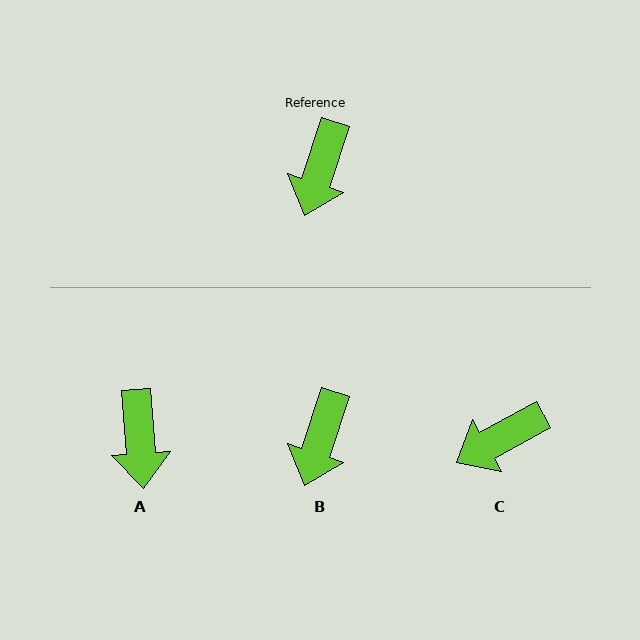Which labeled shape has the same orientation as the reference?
B.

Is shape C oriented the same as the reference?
No, it is off by about 43 degrees.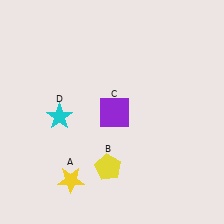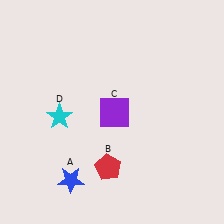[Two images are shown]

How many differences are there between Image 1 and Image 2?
There are 2 differences between the two images.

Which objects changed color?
A changed from yellow to blue. B changed from yellow to red.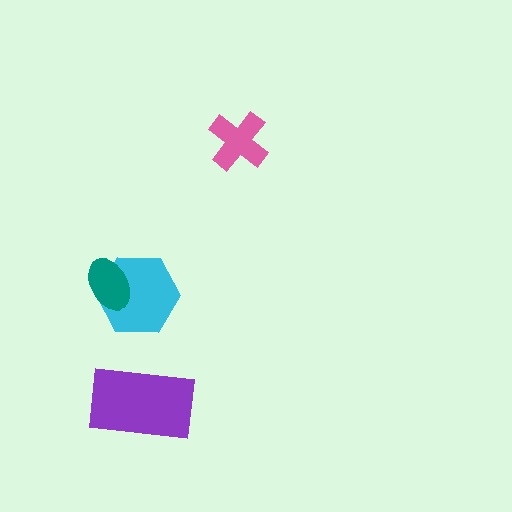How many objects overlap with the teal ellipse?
1 object overlaps with the teal ellipse.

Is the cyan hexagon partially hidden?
Yes, it is partially covered by another shape.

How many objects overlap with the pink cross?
0 objects overlap with the pink cross.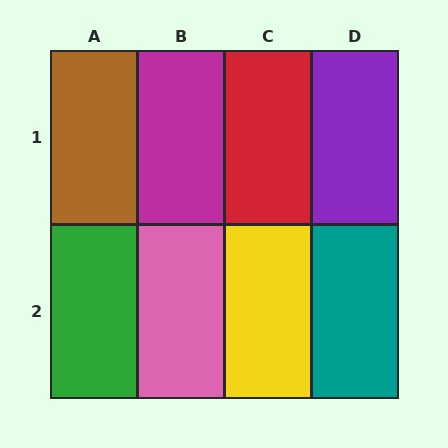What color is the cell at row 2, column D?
Teal.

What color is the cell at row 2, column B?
Pink.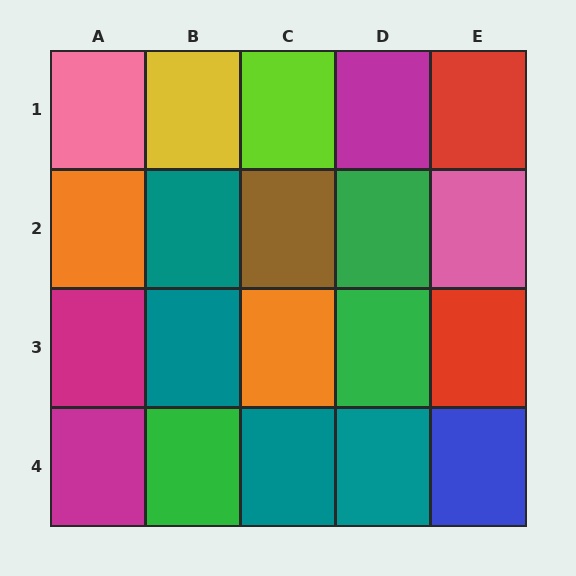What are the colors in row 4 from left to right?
Magenta, green, teal, teal, blue.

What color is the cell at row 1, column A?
Pink.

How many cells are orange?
2 cells are orange.